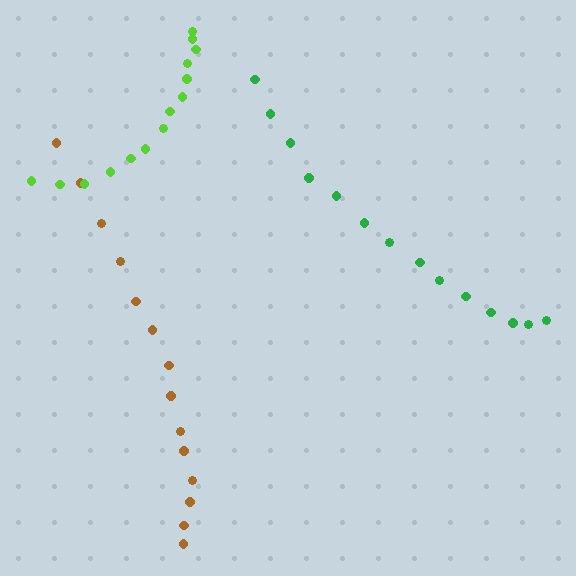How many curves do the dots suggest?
There are 3 distinct paths.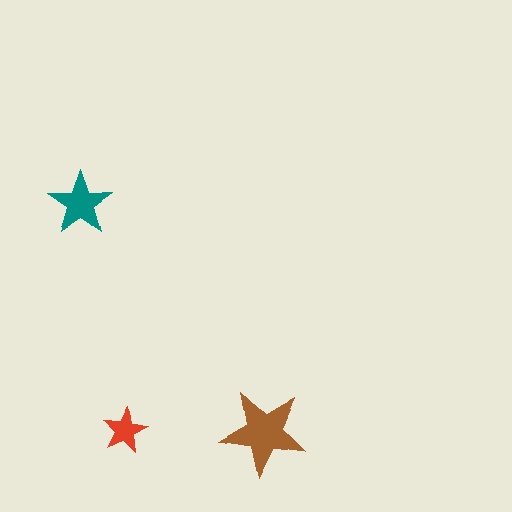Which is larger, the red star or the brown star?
The brown one.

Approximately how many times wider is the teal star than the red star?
About 1.5 times wider.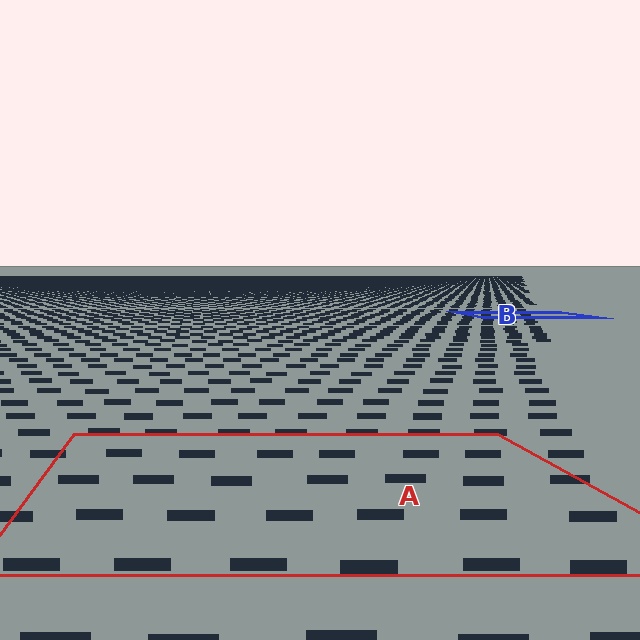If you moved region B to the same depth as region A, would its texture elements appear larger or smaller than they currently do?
They would appear larger. At a closer depth, the same texture elements are projected at a bigger on-screen size.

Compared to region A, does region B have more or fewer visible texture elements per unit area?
Region B has more texture elements per unit area — they are packed more densely because it is farther away.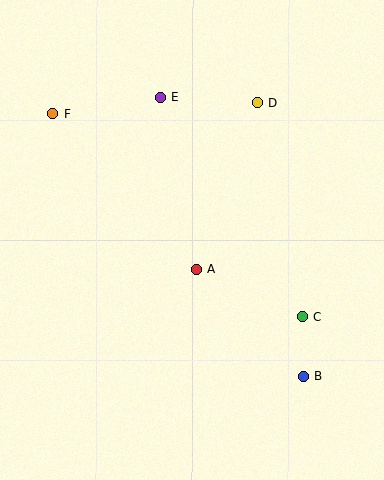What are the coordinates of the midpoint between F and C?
The midpoint between F and C is at (178, 215).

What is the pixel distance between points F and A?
The distance between F and A is 211 pixels.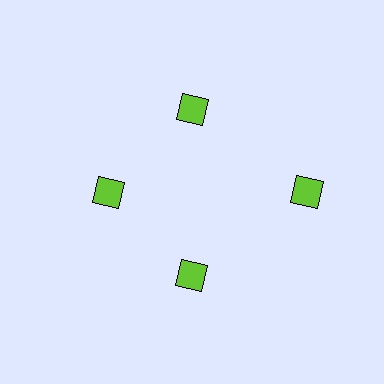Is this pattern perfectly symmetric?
No. The 4 lime diamonds are arranged in a ring, but one element near the 3 o'clock position is pushed outward from the center, breaking the 4-fold rotational symmetry.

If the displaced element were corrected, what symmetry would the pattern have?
It would have 4-fold rotational symmetry — the pattern would map onto itself every 90 degrees.